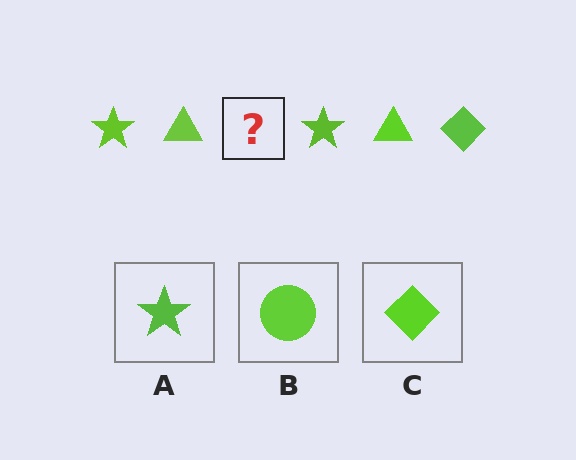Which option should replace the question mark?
Option C.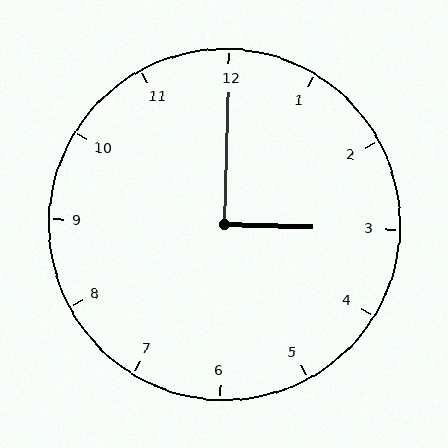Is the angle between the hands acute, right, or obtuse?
It is right.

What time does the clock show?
3:00.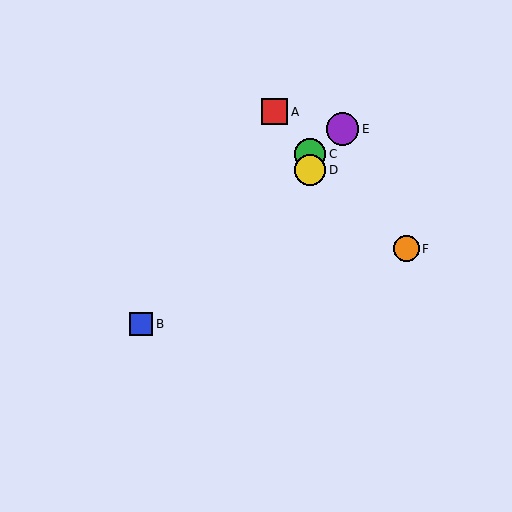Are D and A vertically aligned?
No, D is at x≈310 and A is at x≈275.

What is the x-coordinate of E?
Object E is at x≈342.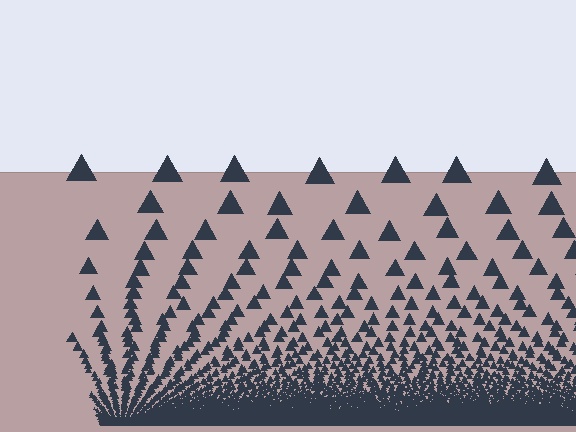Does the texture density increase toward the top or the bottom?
Density increases toward the bottom.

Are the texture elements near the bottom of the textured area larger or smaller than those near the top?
Smaller. The gradient is inverted — elements near the bottom are smaller and denser.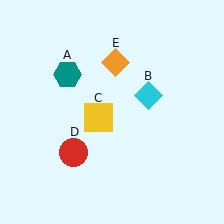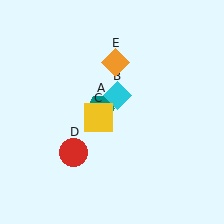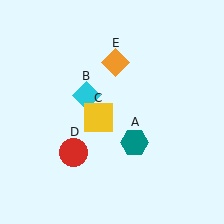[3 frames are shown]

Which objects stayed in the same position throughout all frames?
Yellow square (object C) and red circle (object D) and orange diamond (object E) remained stationary.